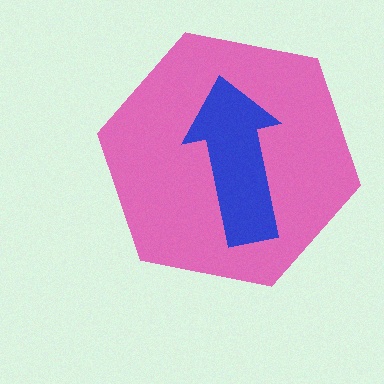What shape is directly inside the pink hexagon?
The blue arrow.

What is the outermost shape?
The pink hexagon.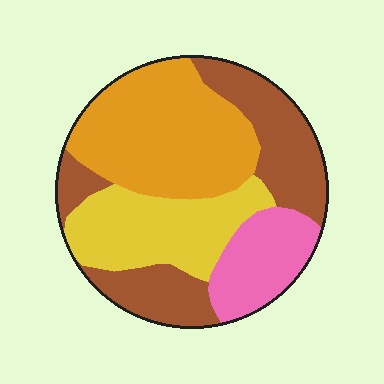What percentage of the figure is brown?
Brown covers 30% of the figure.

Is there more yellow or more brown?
Brown.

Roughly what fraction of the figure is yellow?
Yellow takes up less than a quarter of the figure.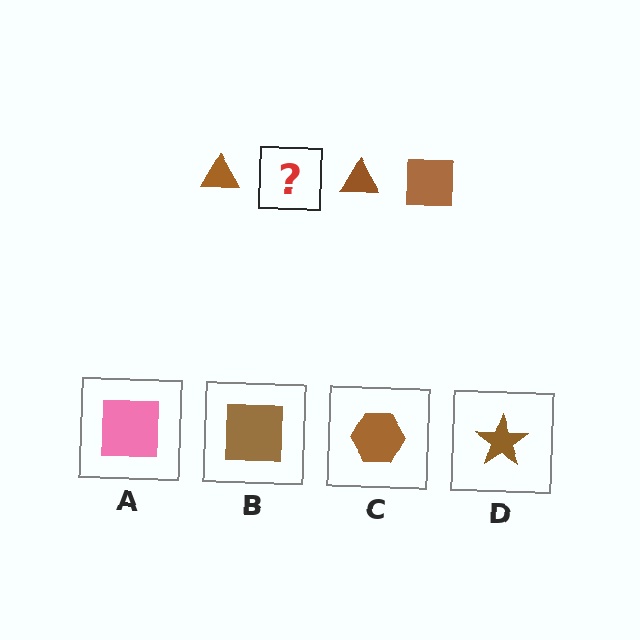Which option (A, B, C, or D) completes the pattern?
B.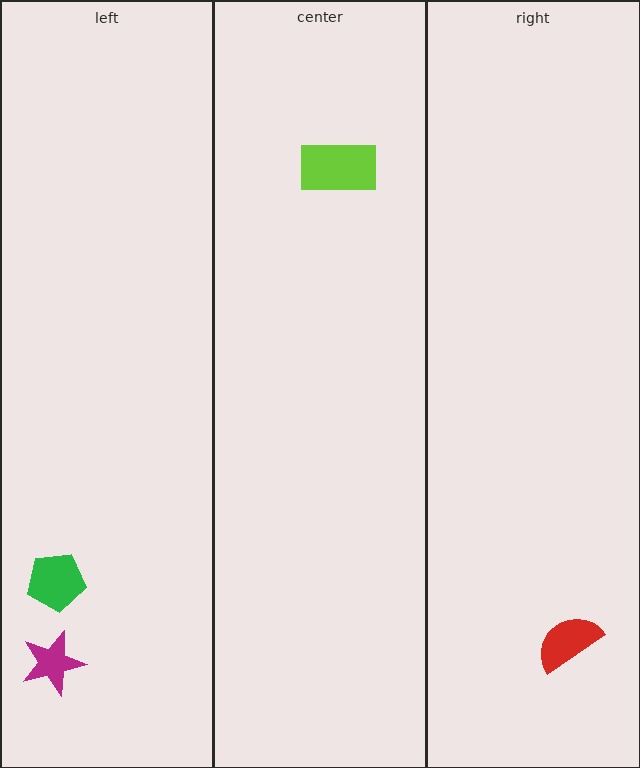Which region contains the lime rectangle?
The center region.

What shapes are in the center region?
The lime rectangle.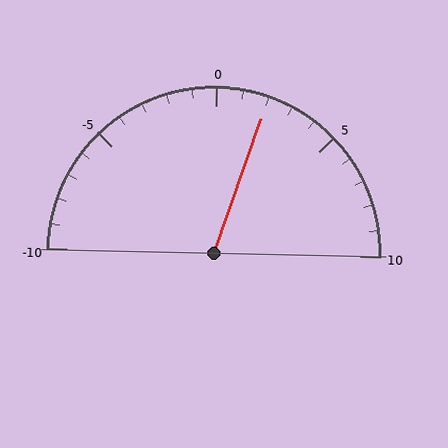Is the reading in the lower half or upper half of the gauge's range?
The reading is in the upper half of the range (-10 to 10).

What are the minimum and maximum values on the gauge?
The gauge ranges from -10 to 10.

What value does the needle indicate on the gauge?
The needle indicates approximately 2.